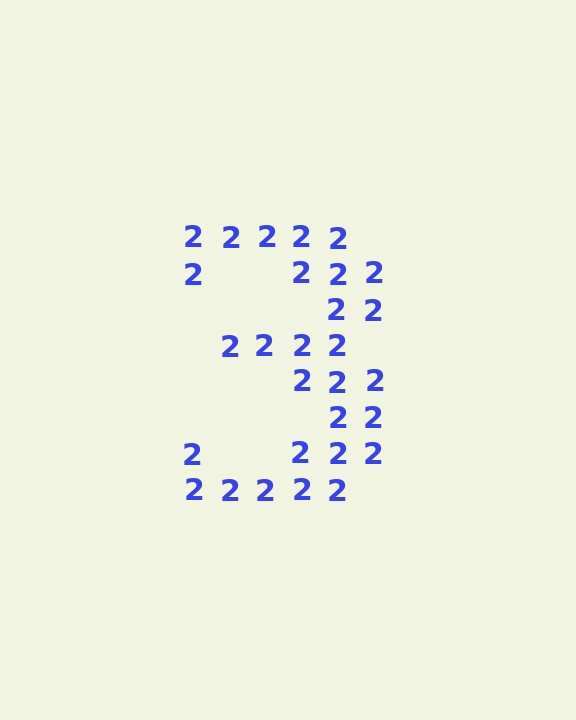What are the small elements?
The small elements are digit 2's.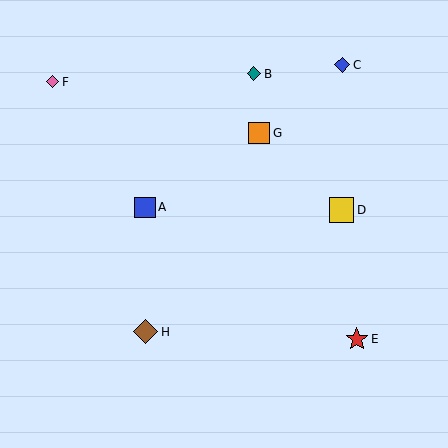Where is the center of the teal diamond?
The center of the teal diamond is at (254, 74).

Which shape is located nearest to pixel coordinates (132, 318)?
The brown diamond (labeled H) at (146, 332) is nearest to that location.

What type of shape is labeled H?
Shape H is a brown diamond.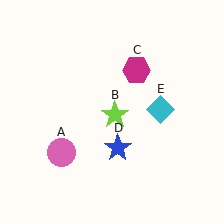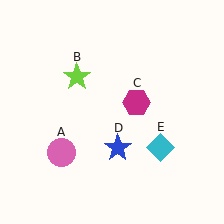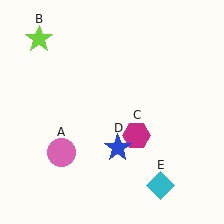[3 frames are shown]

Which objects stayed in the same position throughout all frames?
Pink circle (object A) and blue star (object D) remained stationary.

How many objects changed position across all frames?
3 objects changed position: lime star (object B), magenta hexagon (object C), cyan diamond (object E).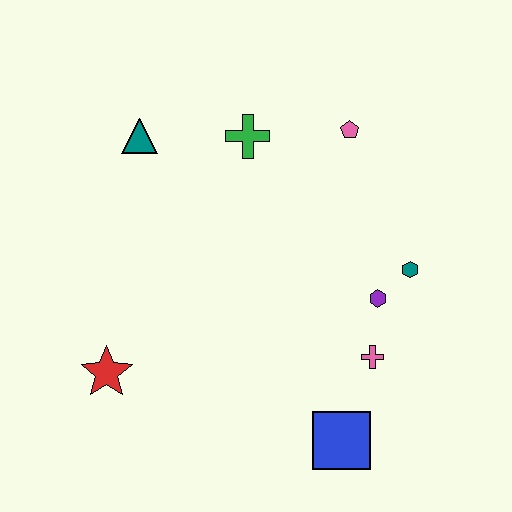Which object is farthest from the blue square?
The teal triangle is farthest from the blue square.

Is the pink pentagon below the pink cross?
No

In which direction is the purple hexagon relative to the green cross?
The purple hexagon is below the green cross.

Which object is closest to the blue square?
The pink cross is closest to the blue square.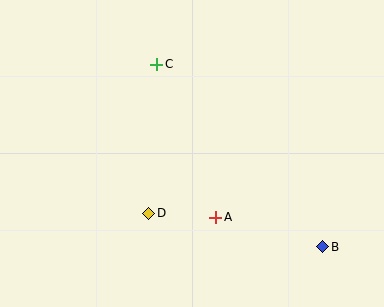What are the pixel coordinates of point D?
Point D is at (149, 213).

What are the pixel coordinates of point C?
Point C is at (157, 64).